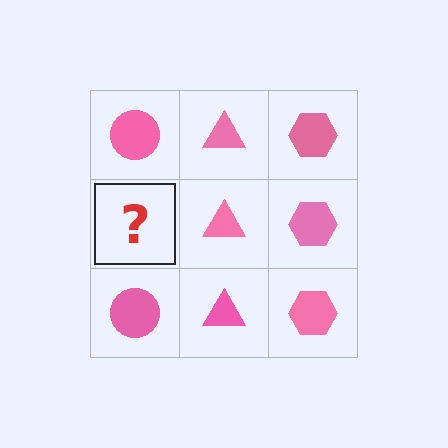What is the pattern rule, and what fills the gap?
The rule is that each column has a consistent shape. The gap should be filled with a pink circle.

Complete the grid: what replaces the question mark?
The question mark should be replaced with a pink circle.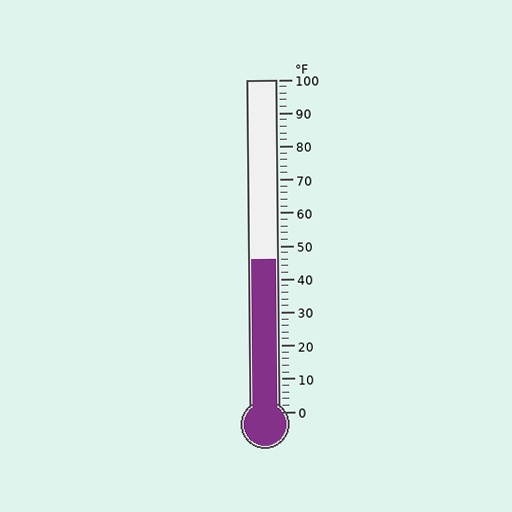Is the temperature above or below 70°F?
The temperature is below 70°F.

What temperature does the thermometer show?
The thermometer shows approximately 46°F.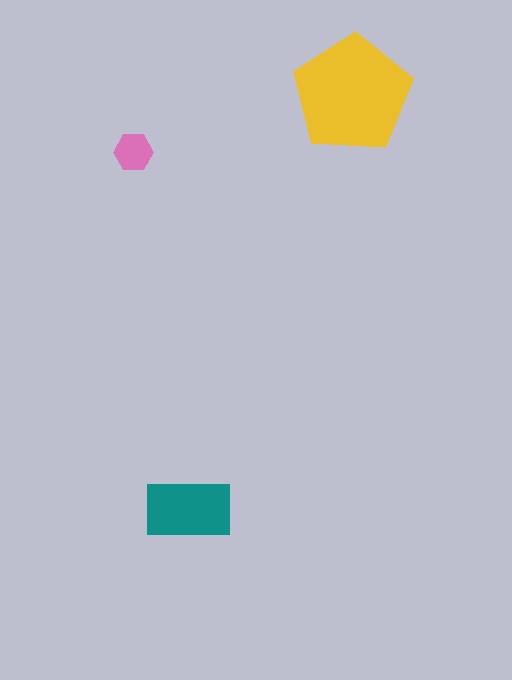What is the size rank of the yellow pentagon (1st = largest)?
1st.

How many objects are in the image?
There are 3 objects in the image.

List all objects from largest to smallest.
The yellow pentagon, the teal rectangle, the pink hexagon.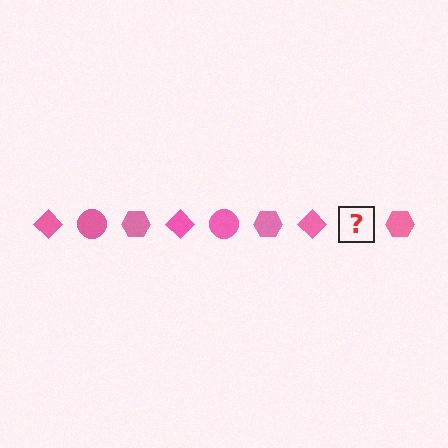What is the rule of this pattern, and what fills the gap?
The rule is that the pattern cycles through diamond, circle, hexagon shapes in pink. The gap should be filled with a pink circle.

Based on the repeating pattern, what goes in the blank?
The blank should be a pink circle.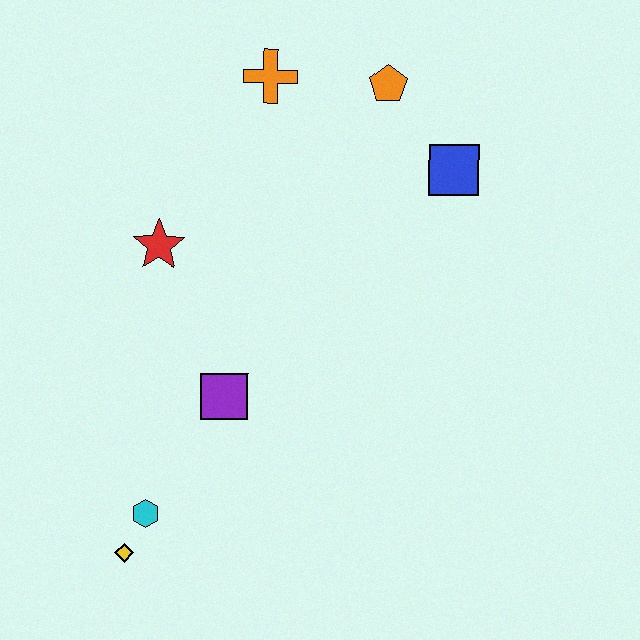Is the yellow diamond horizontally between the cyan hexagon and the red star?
No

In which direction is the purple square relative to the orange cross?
The purple square is below the orange cross.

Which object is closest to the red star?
The purple square is closest to the red star.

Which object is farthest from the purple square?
The orange pentagon is farthest from the purple square.